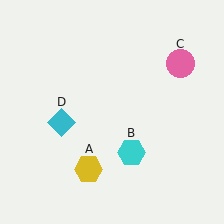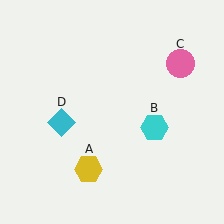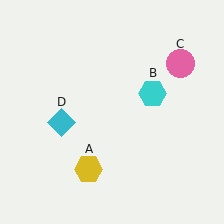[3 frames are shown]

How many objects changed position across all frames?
1 object changed position: cyan hexagon (object B).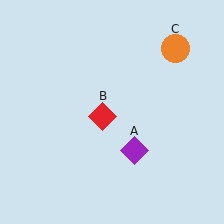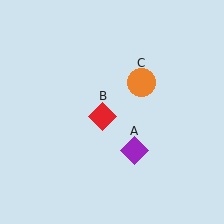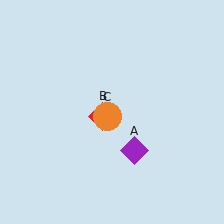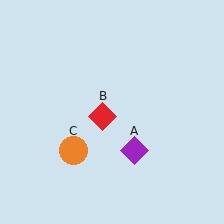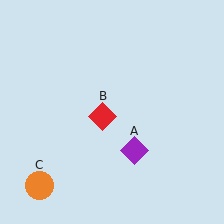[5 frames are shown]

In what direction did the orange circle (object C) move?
The orange circle (object C) moved down and to the left.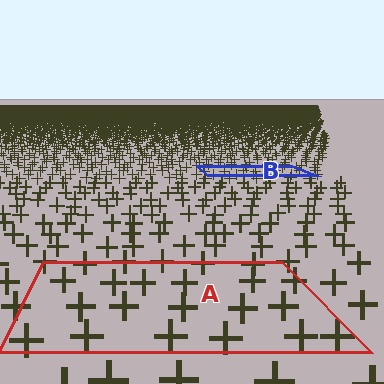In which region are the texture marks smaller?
The texture marks are smaller in region B, because it is farther away.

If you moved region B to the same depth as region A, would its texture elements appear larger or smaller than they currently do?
They would appear larger. At a closer depth, the same texture elements are projected at a bigger on-screen size.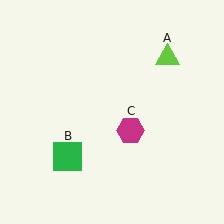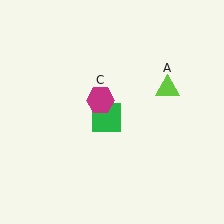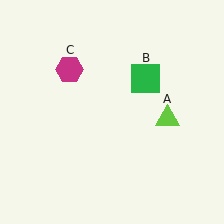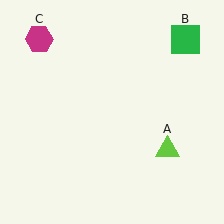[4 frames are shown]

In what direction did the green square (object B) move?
The green square (object B) moved up and to the right.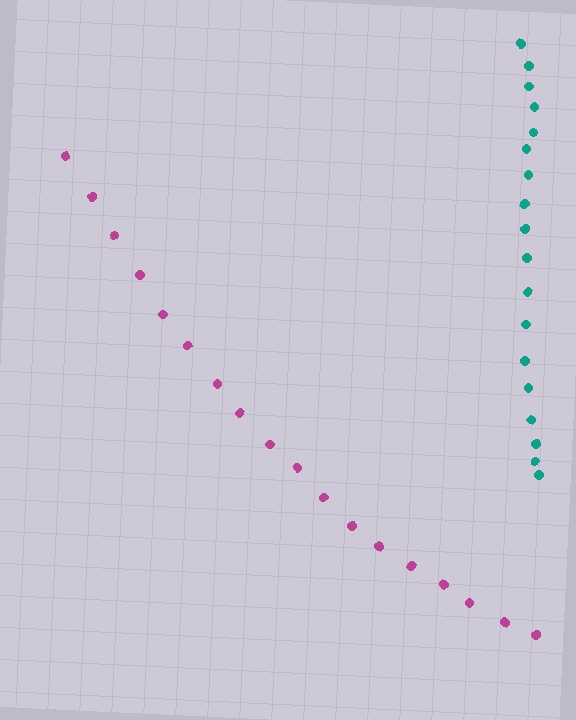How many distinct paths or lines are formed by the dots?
There are 2 distinct paths.